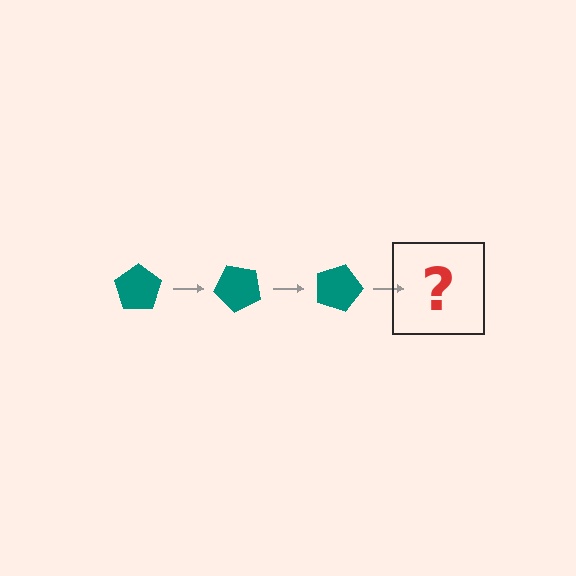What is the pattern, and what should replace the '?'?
The pattern is that the pentagon rotates 45 degrees each step. The '?' should be a teal pentagon rotated 135 degrees.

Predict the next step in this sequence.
The next step is a teal pentagon rotated 135 degrees.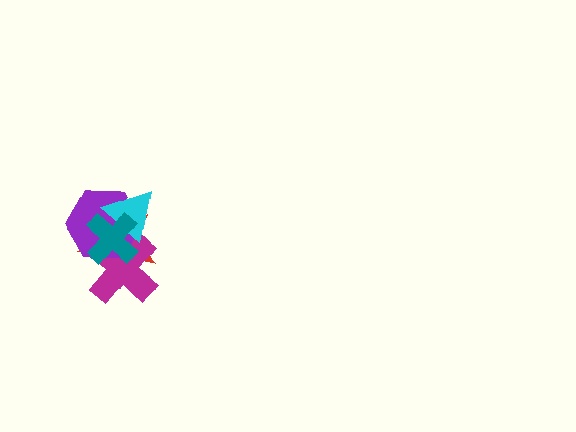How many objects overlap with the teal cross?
4 objects overlap with the teal cross.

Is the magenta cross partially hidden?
Yes, it is partially covered by another shape.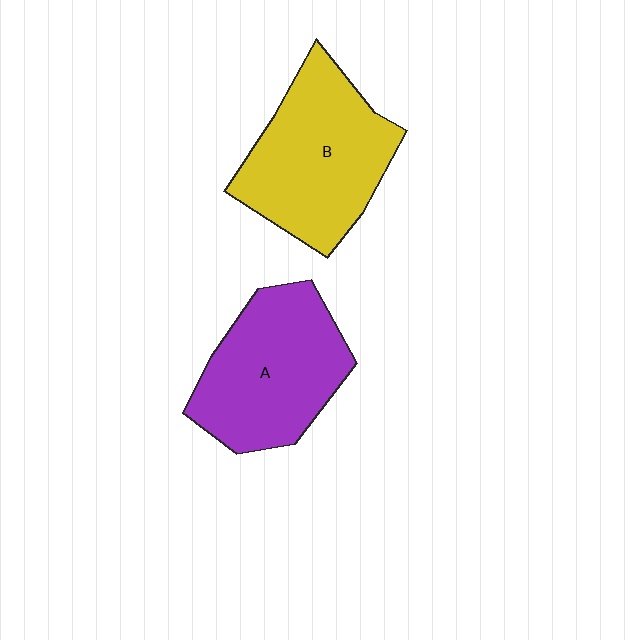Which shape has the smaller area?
Shape A (purple).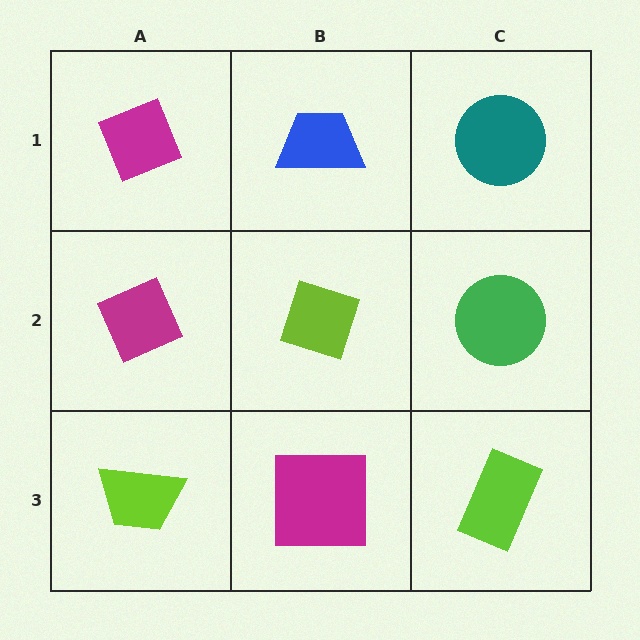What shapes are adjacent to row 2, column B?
A blue trapezoid (row 1, column B), a magenta square (row 3, column B), a magenta diamond (row 2, column A), a green circle (row 2, column C).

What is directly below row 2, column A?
A lime trapezoid.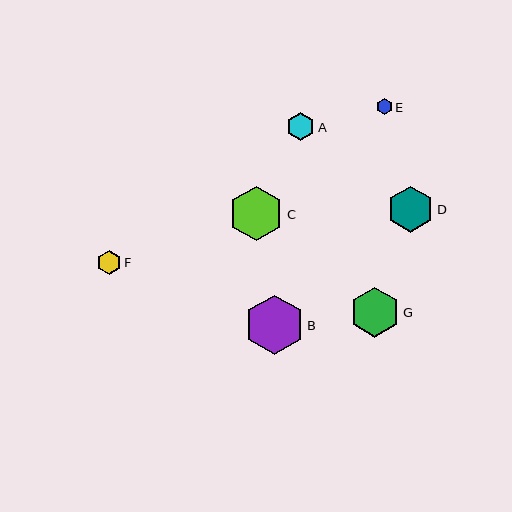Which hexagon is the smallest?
Hexagon E is the smallest with a size of approximately 16 pixels.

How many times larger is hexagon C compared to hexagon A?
Hexagon C is approximately 1.9 times the size of hexagon A.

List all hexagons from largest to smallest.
From largest to smallest: B, C, G, D, A, F, E.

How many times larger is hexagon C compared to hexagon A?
Hexagon C is approximately 1.9 times the size of hexagon A.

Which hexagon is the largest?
Hexagon B is the largest with a size of approximately 59 pixels.